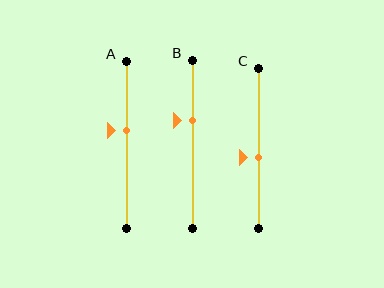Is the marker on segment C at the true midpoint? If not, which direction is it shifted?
No, the marker on segment C is shifted downward by about 6% of the segment length.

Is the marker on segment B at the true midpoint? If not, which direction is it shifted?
No, the marker on segment B is shifted upward by about 14% of the segment length.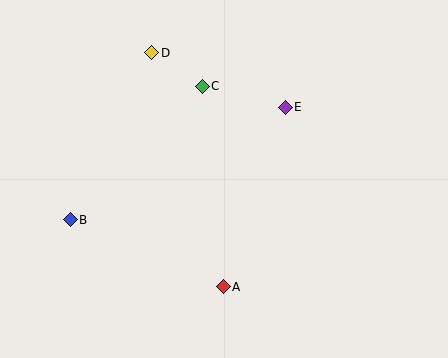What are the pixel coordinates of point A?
Point A is at (223, 287).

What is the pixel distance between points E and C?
The distance between E and C is 86 pixels.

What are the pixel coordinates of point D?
Point D is at (152, 53).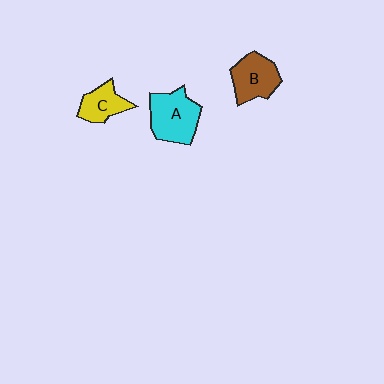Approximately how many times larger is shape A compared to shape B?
Approximately 1.2 times.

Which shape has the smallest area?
Shape C (yellow).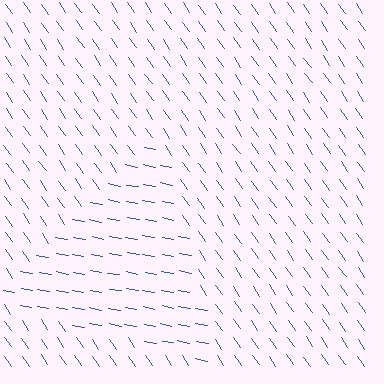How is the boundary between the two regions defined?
The boundary is defined purely by a change in line orientation (approximately 45 degrees difference). All lines are the same color and thickness.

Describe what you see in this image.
The image is filled with small blue line segments. A triangle region in the image has lines oriented differently from the surrounding lines, creating a visible texture boundary.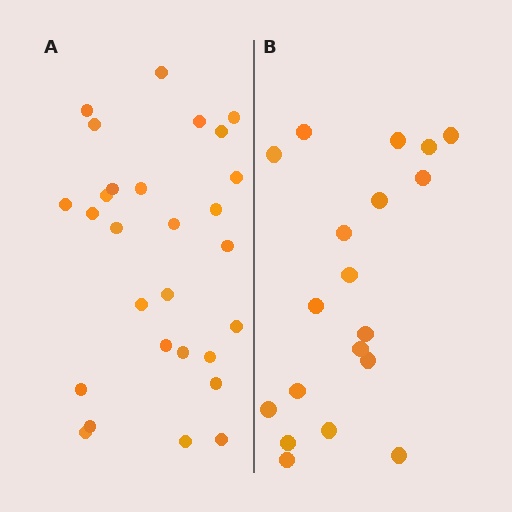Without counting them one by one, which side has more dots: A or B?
Region A (the left region) has more dots.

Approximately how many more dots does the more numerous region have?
Region A has roughly 8 or so more dots than region B.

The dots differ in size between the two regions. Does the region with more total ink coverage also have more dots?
No. Region B has more total ink coverage because its dots are larger, but region A actually contains more individual dots. Total area can be misleading — the number of items is what matters here.